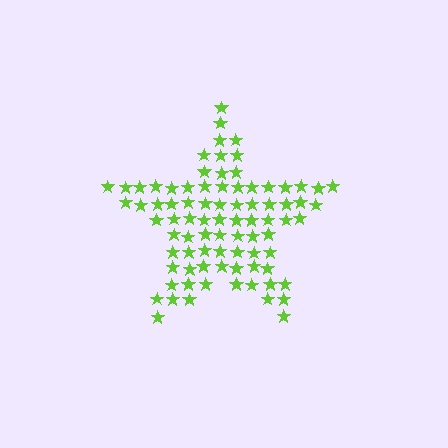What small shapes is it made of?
It is made of small stars.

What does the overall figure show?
The overall figure shows a star.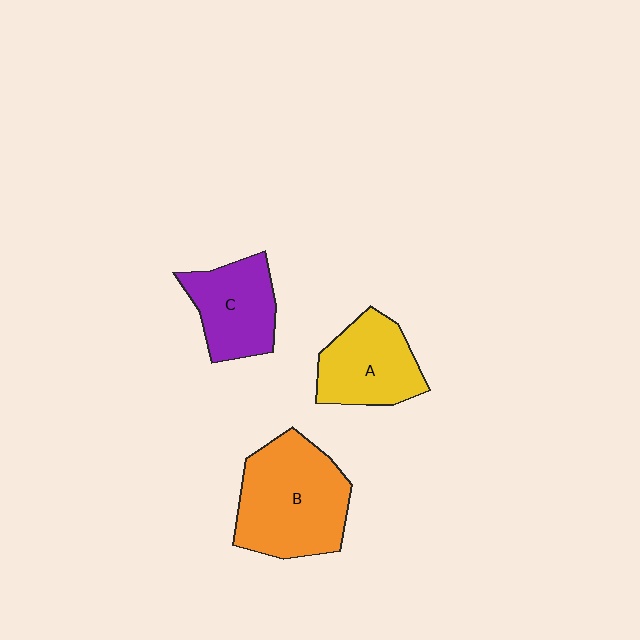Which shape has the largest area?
Shape B (orange).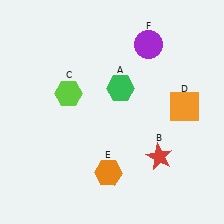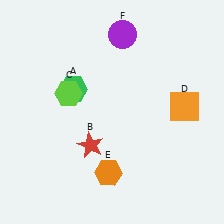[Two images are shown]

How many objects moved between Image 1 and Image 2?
3 objects moved between the two images.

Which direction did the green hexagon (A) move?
The green hexagon (A) moved left.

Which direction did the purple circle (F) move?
The purple circle (F) moved left.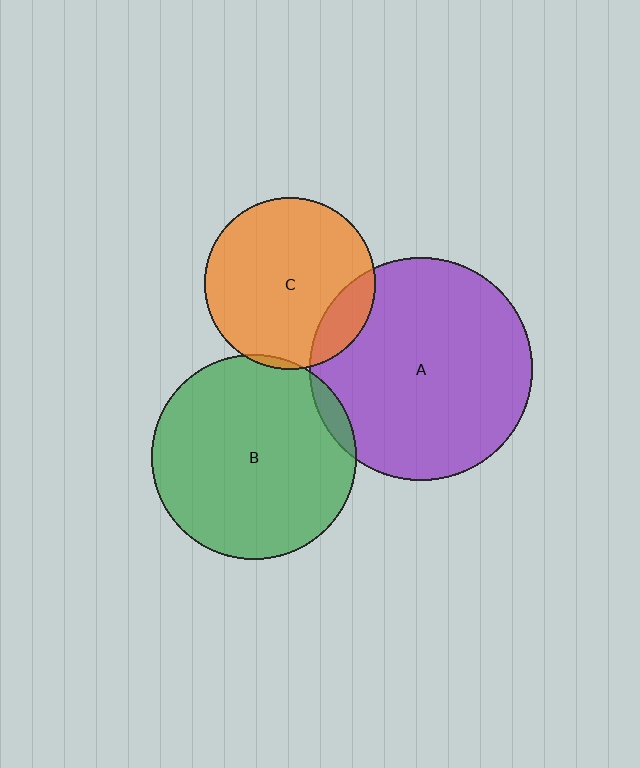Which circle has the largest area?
Circle A (purple).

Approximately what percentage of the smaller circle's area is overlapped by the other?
Approximately 15%.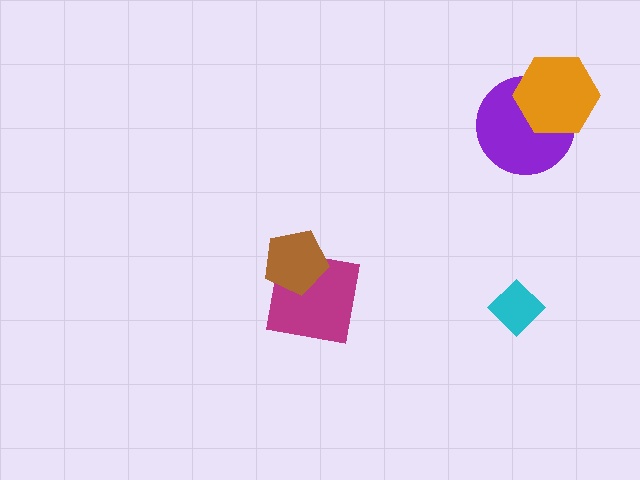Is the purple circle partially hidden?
Yes, it is partially covered by another shape.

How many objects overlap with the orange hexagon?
1 object overlaps with the orange hexagon.